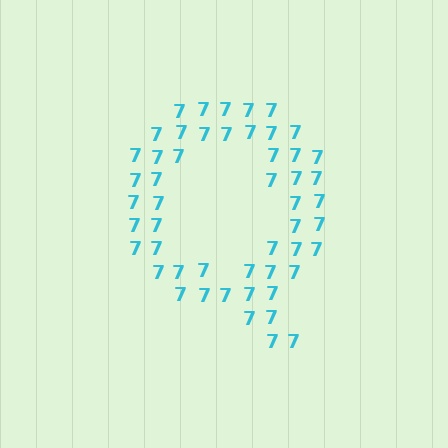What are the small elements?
The small elements are digit 7's.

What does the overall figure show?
The overall figure shows the letter Q.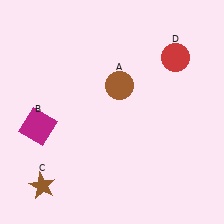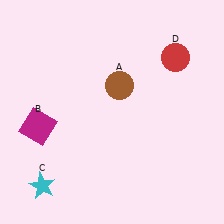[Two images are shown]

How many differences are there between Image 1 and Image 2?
There is 1 difference between the two images.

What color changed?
The star (C) changed from brown in Image 1 to cyan in Image 2.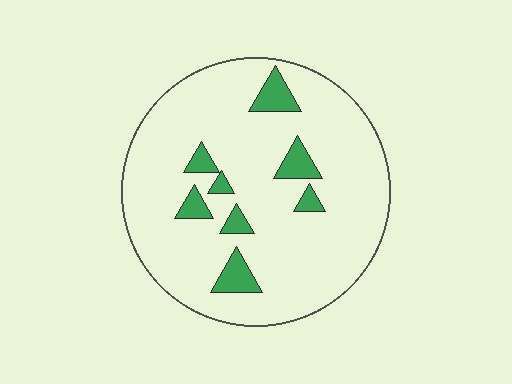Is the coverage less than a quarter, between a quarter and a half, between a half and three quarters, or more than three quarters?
Less than a quarter.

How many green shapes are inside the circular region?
8.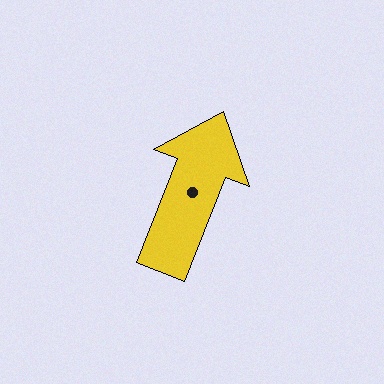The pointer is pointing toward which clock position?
Roughly 1 o'clock.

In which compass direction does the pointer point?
North.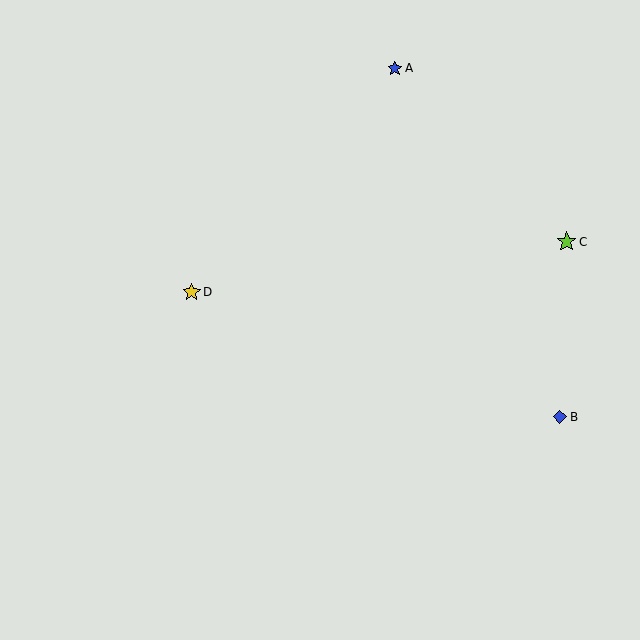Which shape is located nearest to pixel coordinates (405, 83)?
The blue star (labeled A) at (395, 68) is nearest to that location.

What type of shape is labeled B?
Shape B is a blue diamond.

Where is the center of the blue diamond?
The center of the blue diamond is at (560, 417).